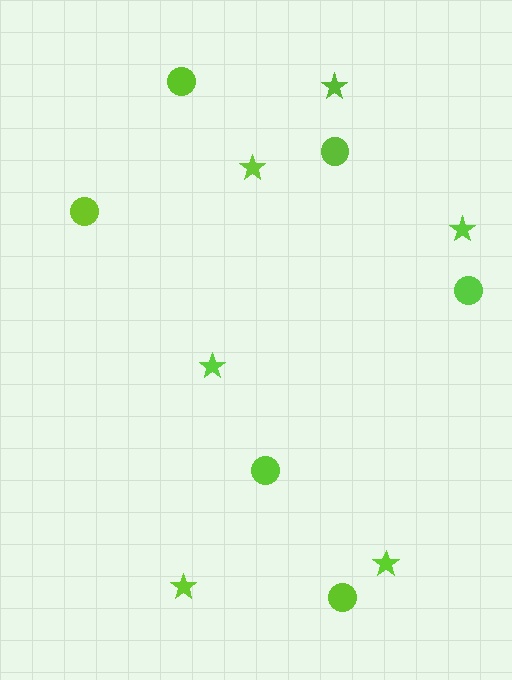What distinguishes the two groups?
There are 2 groups: one group of circles (6) and one group of stars (6).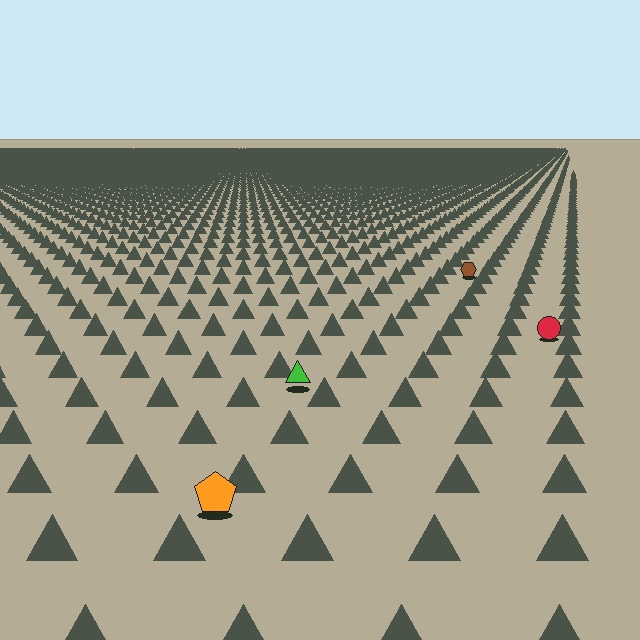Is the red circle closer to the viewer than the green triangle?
No. The green triangle is closer — you can tell from the texture gradient: the ground texture is coarser near it.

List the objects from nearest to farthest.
From nearest to farthest: the orange pentagon, the green triangle, the red circle, the brown hexagon.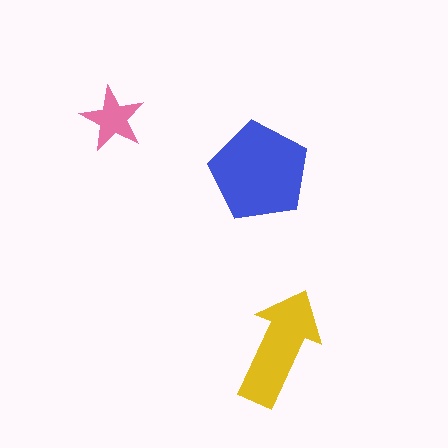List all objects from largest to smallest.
The blue pentagon, the yellow arrow, the pink star.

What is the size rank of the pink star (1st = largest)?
3rd.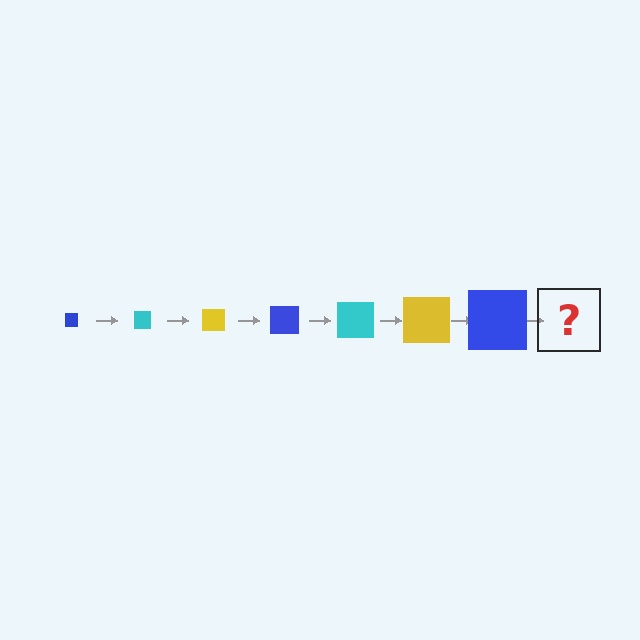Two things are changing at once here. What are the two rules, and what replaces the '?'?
The two rules are that the square grows larger each step and the color cycles through blue, cyan, and yellow. The '?' should be a cyan square, larger than the previous one.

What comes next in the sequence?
The next element should be a cyan square, larger than the previous one.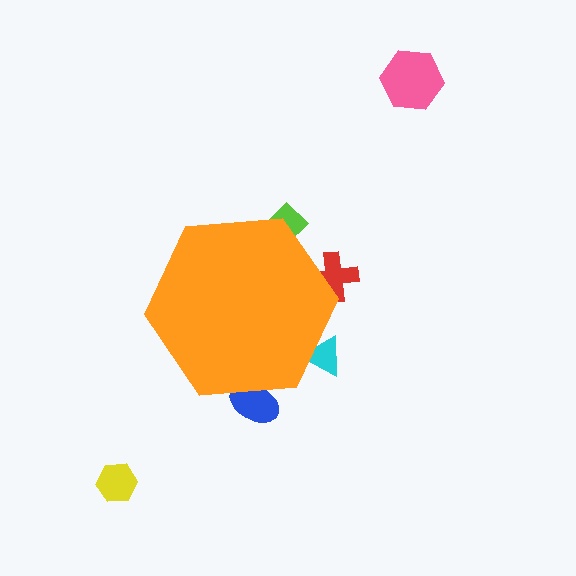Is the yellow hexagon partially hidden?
No, the yellow hexagon is fully visible.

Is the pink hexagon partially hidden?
No, the pink hexagon is fully visible.